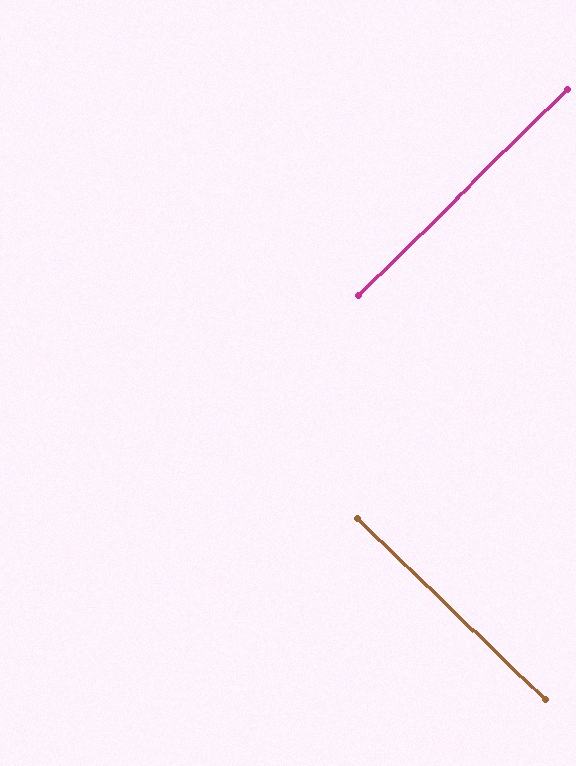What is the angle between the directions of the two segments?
Approximately 89 degrees.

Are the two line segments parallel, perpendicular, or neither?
Perpendicular — they meet at approximately 89°.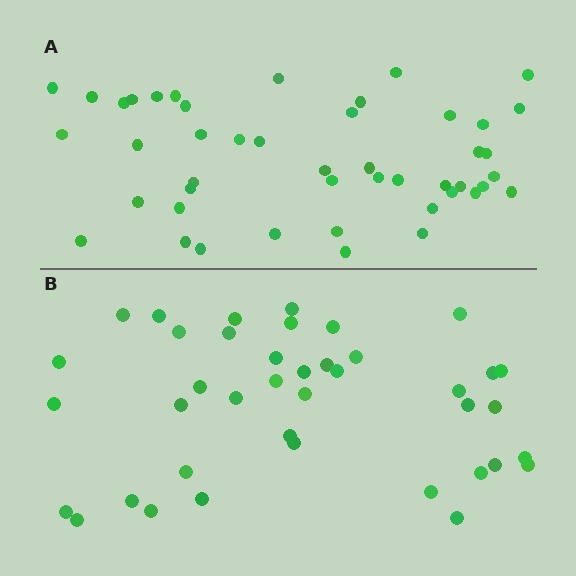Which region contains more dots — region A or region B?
Region A (the top region) has more dots.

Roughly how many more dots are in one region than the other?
Region A has about 6 more dots than region B.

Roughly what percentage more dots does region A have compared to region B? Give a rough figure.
About 15% more.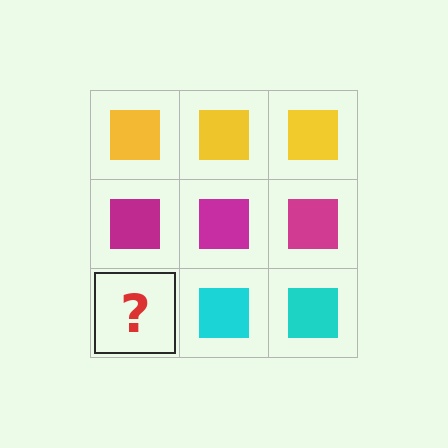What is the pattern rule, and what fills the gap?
The rule is that each row has a consistent color. The gap should be filled with a cyan square.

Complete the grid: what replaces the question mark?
The question mark should be replaced with a cyan square.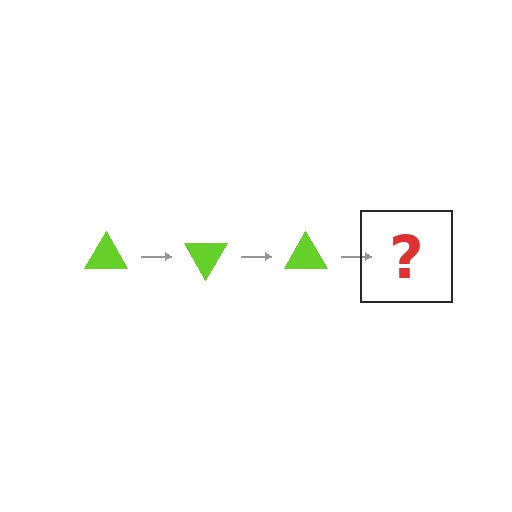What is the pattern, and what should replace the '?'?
The pattern is that the triangle rotates 60 degrees each step. The '?' should be a lime triangle rotated 180 degrees.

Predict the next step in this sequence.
The next step is a lime triangle rotated 180 degrees.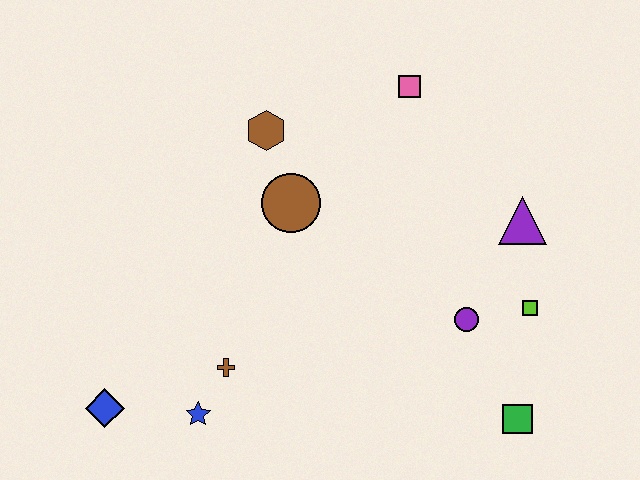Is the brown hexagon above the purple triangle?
Yes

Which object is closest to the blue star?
The brown cross is closest to the blue star.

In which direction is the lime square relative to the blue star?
The lime square is to the right of the blue star.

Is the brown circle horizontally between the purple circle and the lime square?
No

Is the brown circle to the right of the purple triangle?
No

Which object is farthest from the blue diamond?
The purple triangle is farthest from the blue diamond.